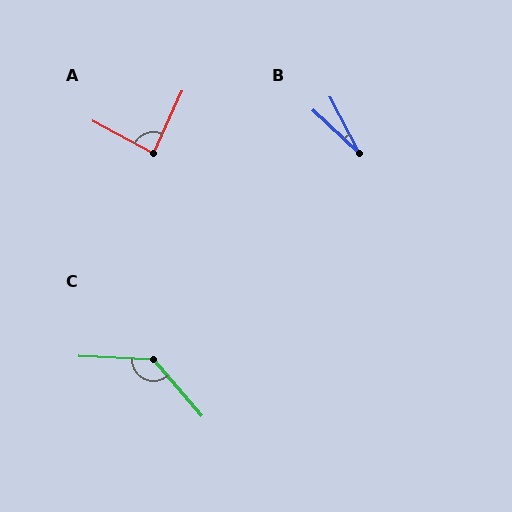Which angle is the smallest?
B, at approximately 19 degrees.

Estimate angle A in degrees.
Approximately 87 degrees.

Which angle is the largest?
C, at approximately 133 degrees.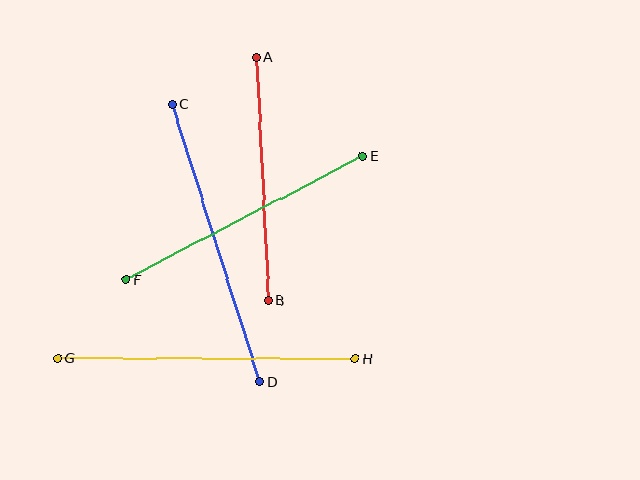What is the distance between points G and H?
The distance is approximately 298 pixels.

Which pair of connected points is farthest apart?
Points G and H are farthest apart.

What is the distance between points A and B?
The distance is approximately 243 pixels.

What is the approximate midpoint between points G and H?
The midpoint is at approximately (206, 358) pixels.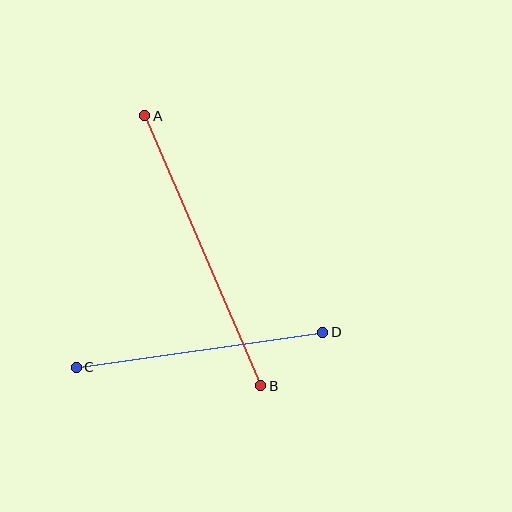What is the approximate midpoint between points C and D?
The midpoint is at approximately (199, 350) pixels.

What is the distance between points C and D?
The distance is approximately 249 pixels.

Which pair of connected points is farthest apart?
Points A and B are farthest apart.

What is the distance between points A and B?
The distance is approximately 294 pixels.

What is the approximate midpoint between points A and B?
The midpoint is at approximately (203, 251) pixels.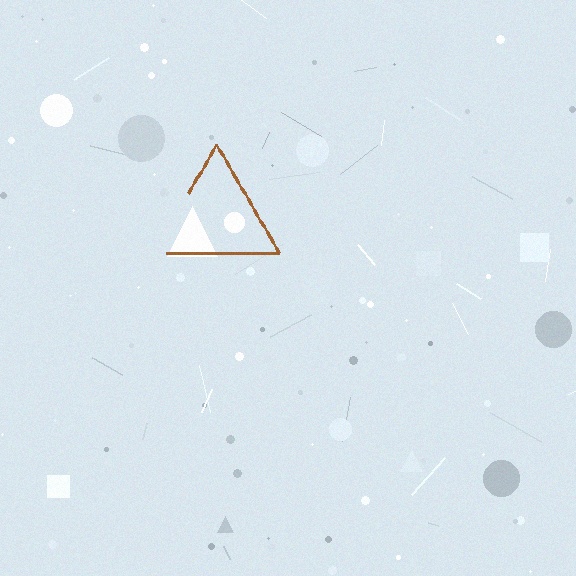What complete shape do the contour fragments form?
The contour fragments form a triangle.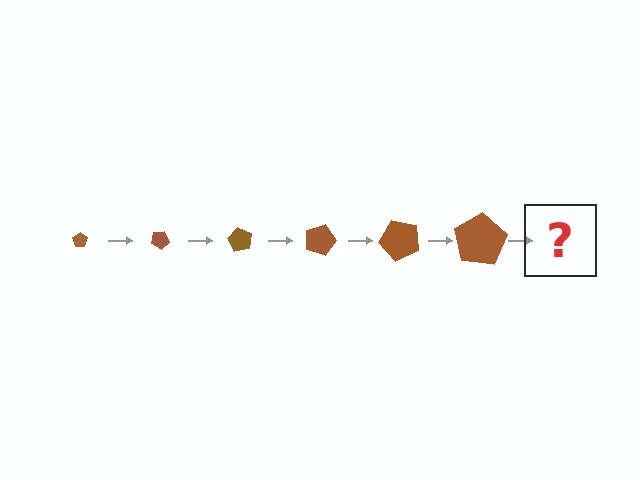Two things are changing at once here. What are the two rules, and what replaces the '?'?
The two rules are that the pentagon grows larger each step and it rotates 30 degrees each step. The '?' should be a pentagon, larger than the previous one and rotated 180 degrees from the start.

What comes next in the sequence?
The next element should be a pentagon, larger than the previous one and rotated 180 degrees from the start.